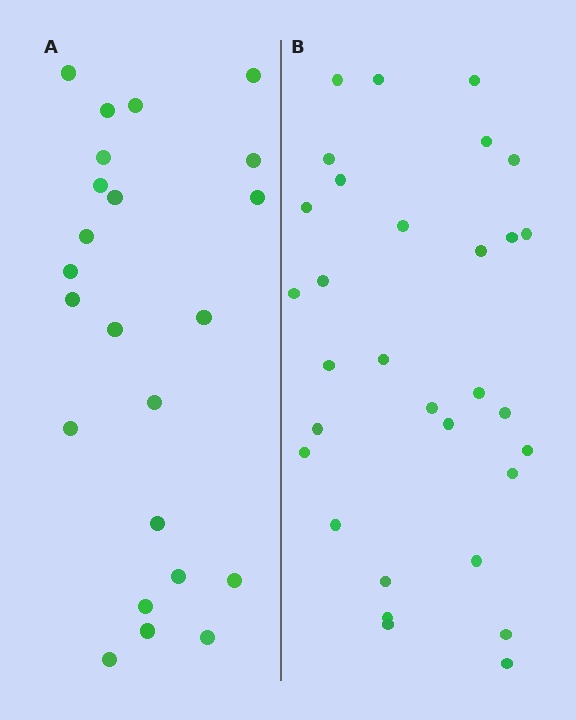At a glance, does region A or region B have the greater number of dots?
Region B (the right region) has more dots.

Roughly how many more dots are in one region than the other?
Region B has roughly 8 or so more dots than region A.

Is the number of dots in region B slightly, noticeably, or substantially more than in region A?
Region B has noticeably more, but not dramatically so. The ratio is roughly 1.3 to 1.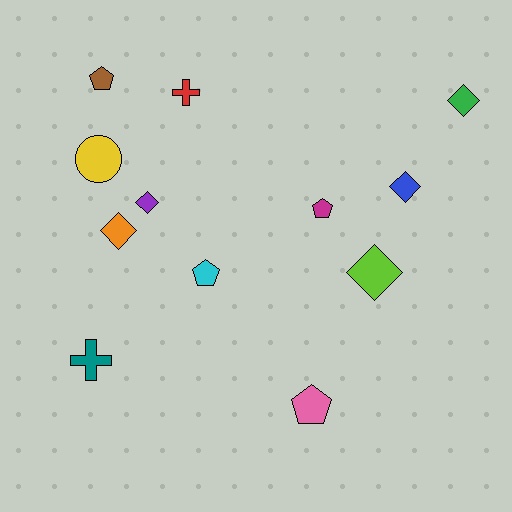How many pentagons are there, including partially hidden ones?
There are 4 pentagons.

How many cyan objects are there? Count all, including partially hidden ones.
There is 1 cyan object.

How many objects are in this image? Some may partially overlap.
There are 12 objects.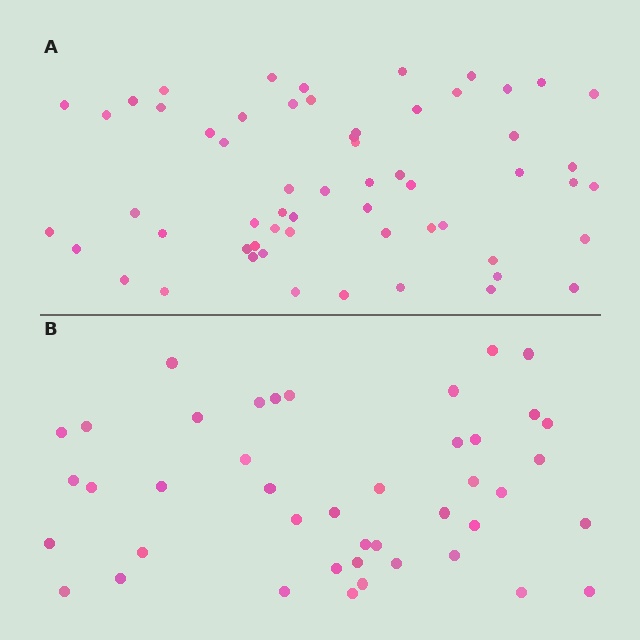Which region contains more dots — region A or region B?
Region A (the top region) has more dots.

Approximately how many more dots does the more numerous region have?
Region A has approximately 15 more dots than region B.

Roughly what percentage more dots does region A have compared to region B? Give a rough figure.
About 35% more.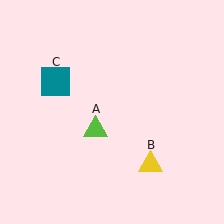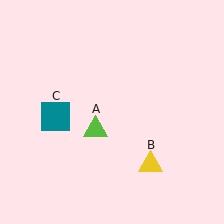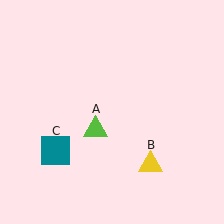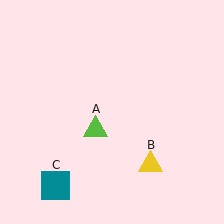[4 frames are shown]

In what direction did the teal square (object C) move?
The teal square (object C) moved down.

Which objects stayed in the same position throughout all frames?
Lime triangle (object A) and yellow triangle (object B) remained stationary.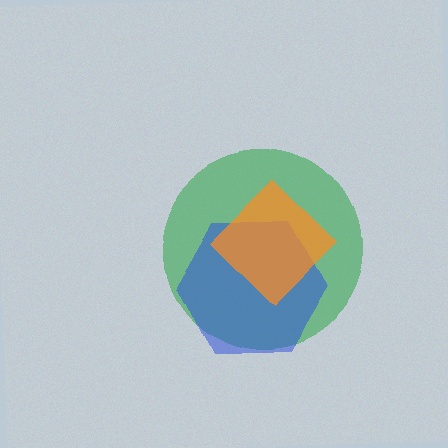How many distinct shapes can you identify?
There are 3 distinct shapes: a green circle, a blue hexagon, an orange diamond.